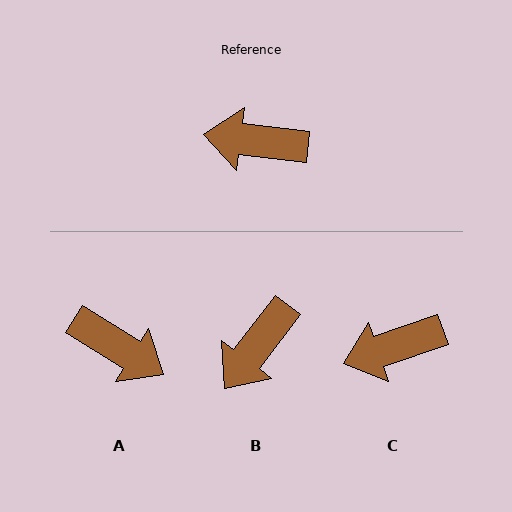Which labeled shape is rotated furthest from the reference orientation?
A, about 155 degrees away.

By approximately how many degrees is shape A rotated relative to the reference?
Approximately 155 degrees counter-clockwise.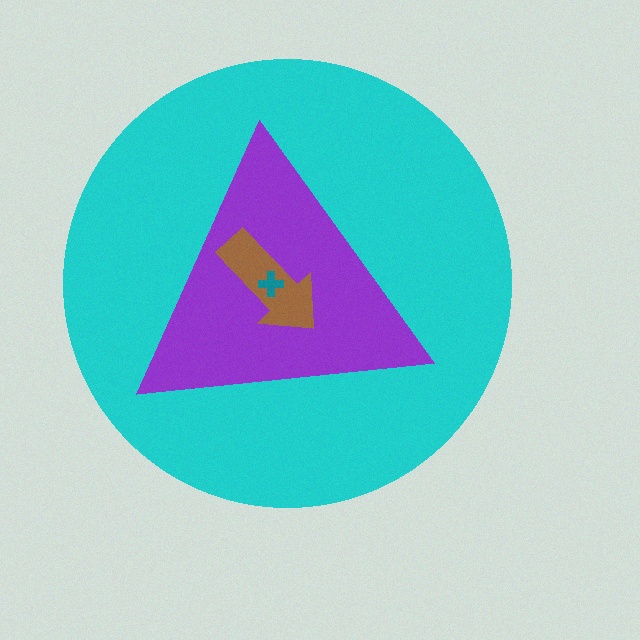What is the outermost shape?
The cyan circle.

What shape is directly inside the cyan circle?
The purple triangle.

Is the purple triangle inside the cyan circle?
Yes.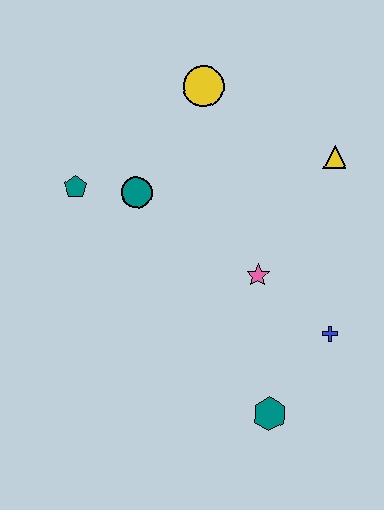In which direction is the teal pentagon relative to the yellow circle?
The teal pentagon is to the left of the yellow circle.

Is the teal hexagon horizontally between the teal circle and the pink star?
No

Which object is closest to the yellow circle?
The teal circle is closest to the yellow circle.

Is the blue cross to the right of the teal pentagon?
Yes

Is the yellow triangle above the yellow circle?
No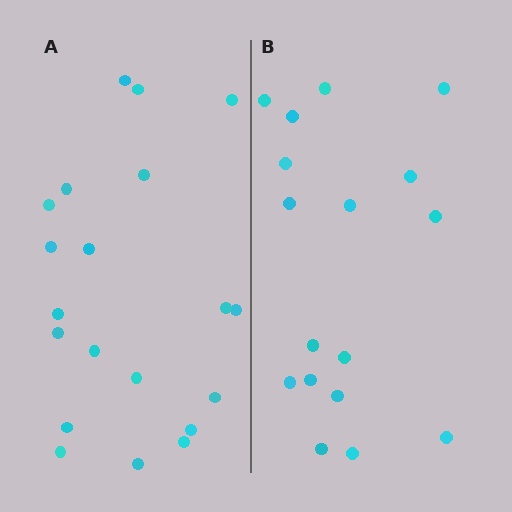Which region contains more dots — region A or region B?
Region A (the left region) has more dots.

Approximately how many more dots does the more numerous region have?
Region A has just a few more — roughly 2 or 3 more dots than region B.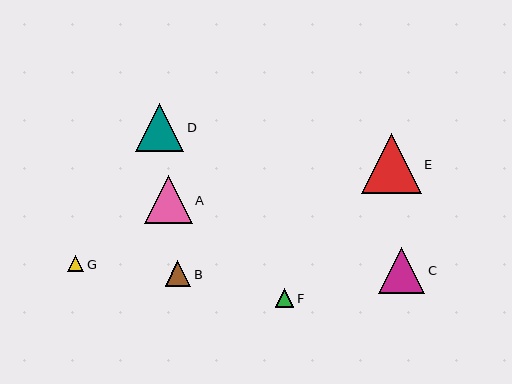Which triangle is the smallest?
Triangle G is the smallest with a size of approximately 16 pixels.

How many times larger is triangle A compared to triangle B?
Triangle A is approximately 1.9 times the size of triangle B.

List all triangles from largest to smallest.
From largest to smallest: E, D, A, C, B, F, G.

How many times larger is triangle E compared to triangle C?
Triangle E is approximately 1.3 times the size of triangle C.